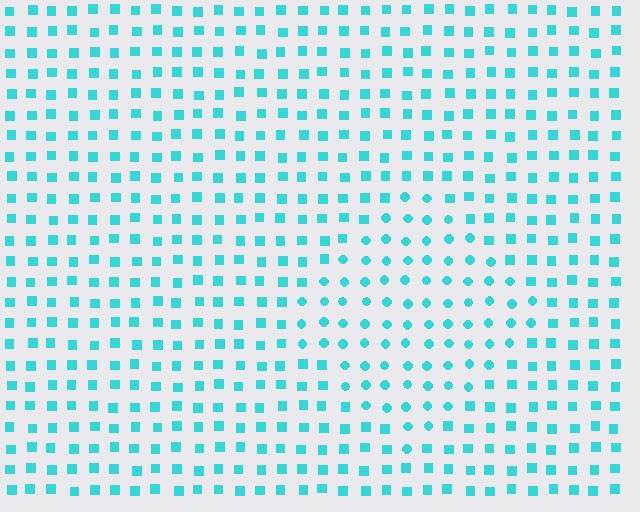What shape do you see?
I see a diamond.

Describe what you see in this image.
The image is filled with small cyan elements arranged in a uniform grid. A diamond-shaped region contains circles, while the surrounding area contains squares. The boundary is defined purely by the change in element shape.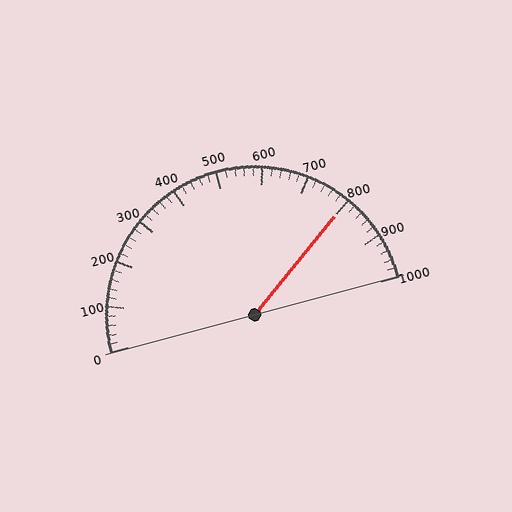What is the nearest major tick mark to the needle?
The nearest major tick mark is 800.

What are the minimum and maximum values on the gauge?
The gauge ranges from 0 to 1000.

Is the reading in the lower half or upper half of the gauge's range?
The reading is in the upper half of the range (0 to 1000).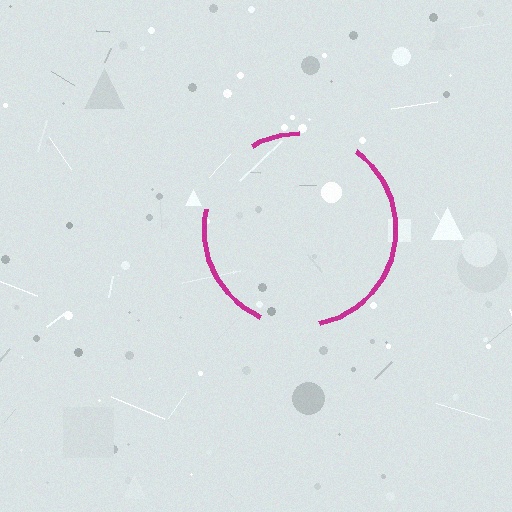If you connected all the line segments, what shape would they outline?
They would outline a circle.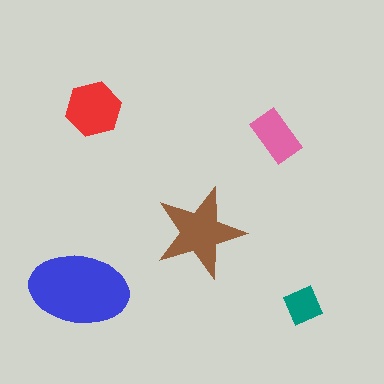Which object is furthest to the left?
The blue ellipse is leftmost.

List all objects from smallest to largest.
The teal diamond, the pink rectangle, the red hexagon, the brown star, the blue ellipse.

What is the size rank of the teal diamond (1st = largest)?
5th.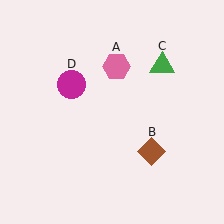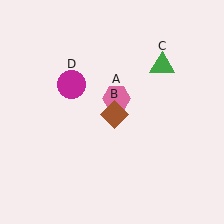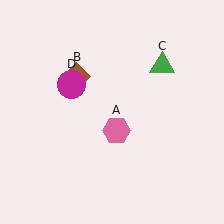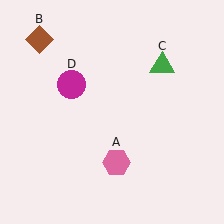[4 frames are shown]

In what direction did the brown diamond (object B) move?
The brown diamond (object B) moved up and to the left.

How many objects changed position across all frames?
2 objects changed position: pink hexagon (object A), brown diamond (object B).